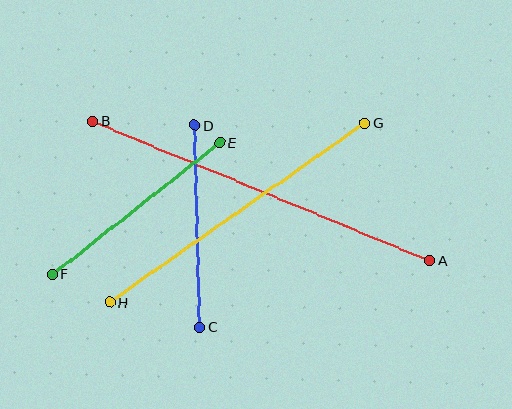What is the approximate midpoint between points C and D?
The midpoint is at approximately (197, 226) pixels.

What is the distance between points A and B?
The distance is approximately 365 pixels.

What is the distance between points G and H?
The distance is approximately 312 pixels.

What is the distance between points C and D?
The distance is approximately 202 pixels.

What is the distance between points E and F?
The distance is approximately 213 pixels.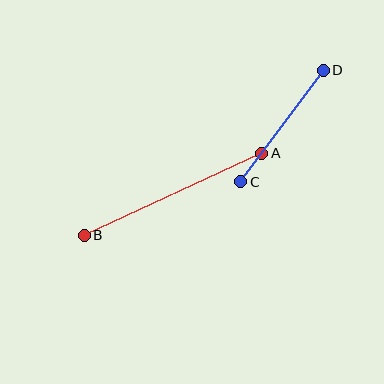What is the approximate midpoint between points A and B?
The midpoint is at approximately (173, 194) pixels.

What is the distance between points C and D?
The distance is approximately 139 pixels.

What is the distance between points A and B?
The distance is approximately 196 pixels.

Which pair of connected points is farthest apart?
Points A and B are farthest apart.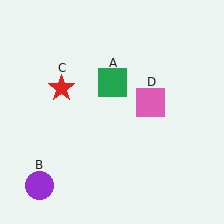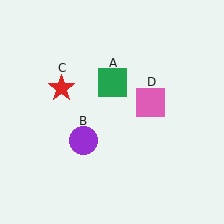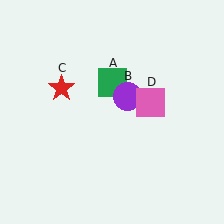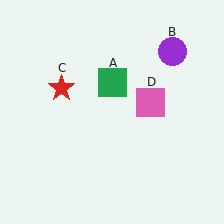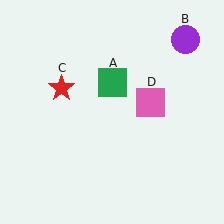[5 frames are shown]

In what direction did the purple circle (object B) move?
The purple circle (object B) moved up and to the right.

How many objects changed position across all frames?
1 object changed position: purple circle (object B).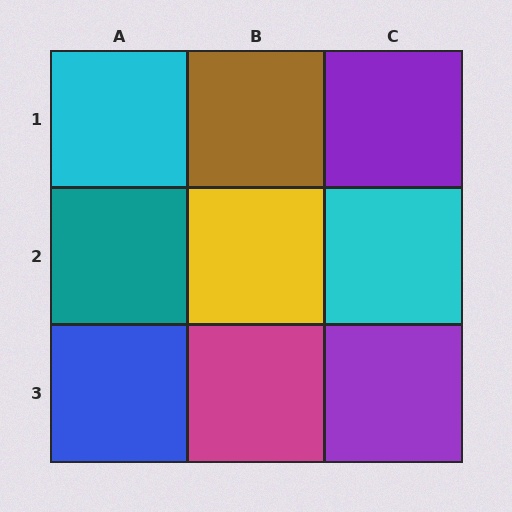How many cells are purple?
2 cells are purple.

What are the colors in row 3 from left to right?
Blue, magenta, purple.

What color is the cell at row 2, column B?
Yellow.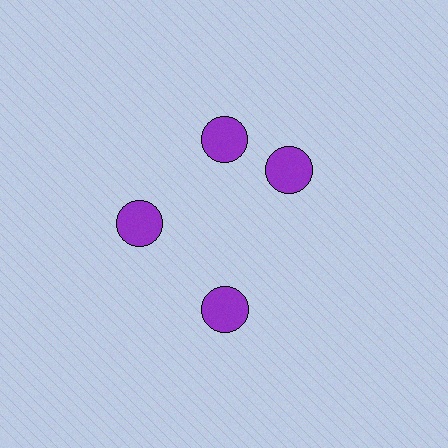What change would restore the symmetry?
The symmetry would be restored by rotating it back into even spacing with its neighbors so that all 4 circles sit at equal angles and equal distance from the center.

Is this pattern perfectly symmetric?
No. The 4 purple circles are arranged in a ring, but one element near the 3 o'clock position is rotated out of alignment along the ring, breaking the 4-fold rotational symmetry.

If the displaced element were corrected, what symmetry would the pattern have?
It would have 4-fold rotational symmetry — the pattern would map onto itself every 90 degrees.